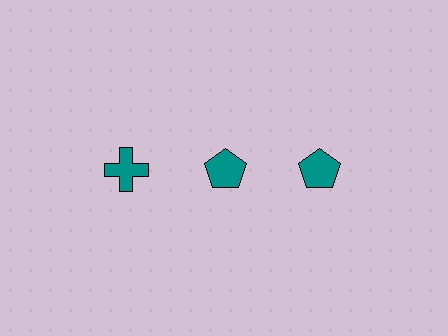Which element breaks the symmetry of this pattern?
The teal cross in the top row, leftmost column breaks the symmetry. All other shapes are teal pentagons.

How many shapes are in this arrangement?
There are 3 shapes arranged in a grid pattern.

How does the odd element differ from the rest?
It has a different shape: cross instead of pentagon.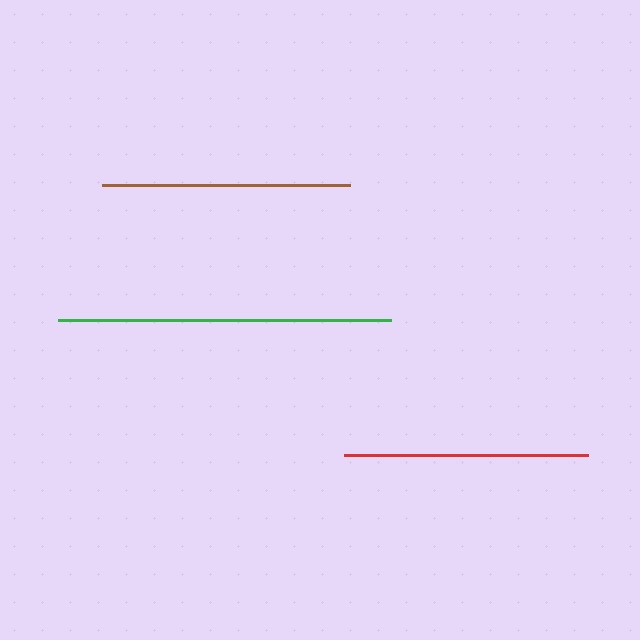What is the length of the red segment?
The red segment is approximately 244 pixels long.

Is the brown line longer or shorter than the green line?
The green line is longer than the brown line.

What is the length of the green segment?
The green segment is approximately 334 pixels long.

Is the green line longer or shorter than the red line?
The green line is longer than the red line.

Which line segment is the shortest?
The red line is the shortest at approximately 244 pixels.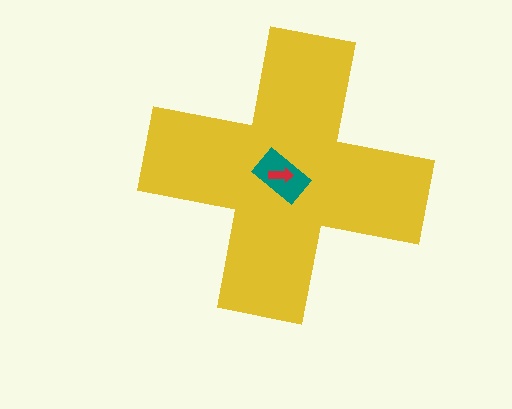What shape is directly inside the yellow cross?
The teal rectangle.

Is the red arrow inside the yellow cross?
Yes.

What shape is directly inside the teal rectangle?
The red arrow.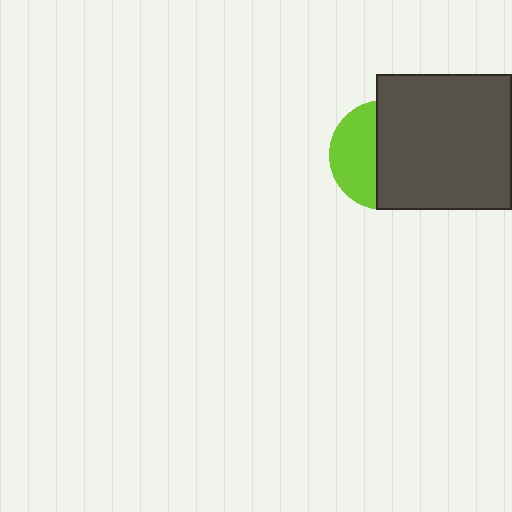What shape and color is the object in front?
The object in front is a dark gray square.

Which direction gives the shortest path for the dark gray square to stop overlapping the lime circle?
Moving right gives the shortest separation.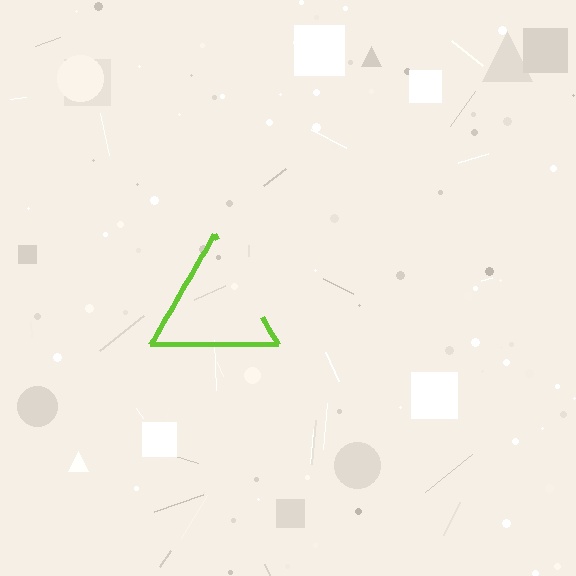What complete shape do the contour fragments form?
The contour fragments form a triangle.